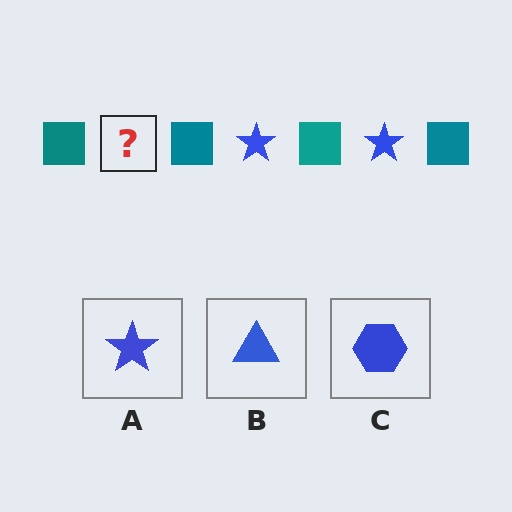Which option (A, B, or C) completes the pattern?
A.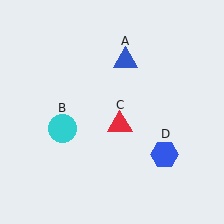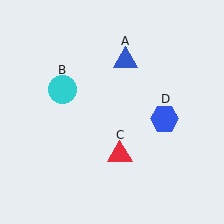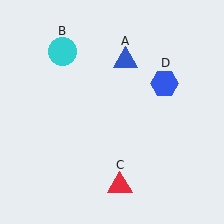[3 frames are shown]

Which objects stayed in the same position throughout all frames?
Blue triangle (object A) remained stationary.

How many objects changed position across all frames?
3 objects changed position: cyan circle (object B), red triangle (object C), blue hexagon (object D).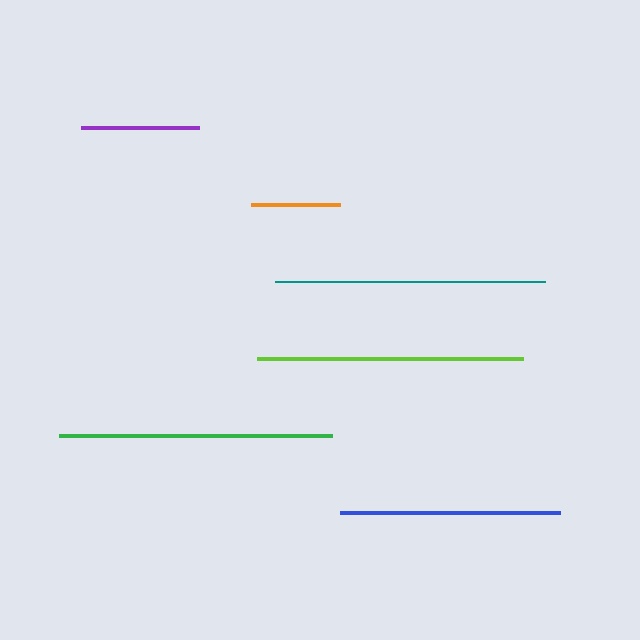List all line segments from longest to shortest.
From longest to shortest: green, teal, lime, blue, purple, orange.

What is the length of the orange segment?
The orange segment is approximately 89 pixels long.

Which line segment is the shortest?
The orange line is the shortest at approximately 89 pixels.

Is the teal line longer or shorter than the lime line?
The teal line is longer than the lime line.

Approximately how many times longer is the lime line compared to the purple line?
The lime line is approximately 2.3 times the length of the purple line.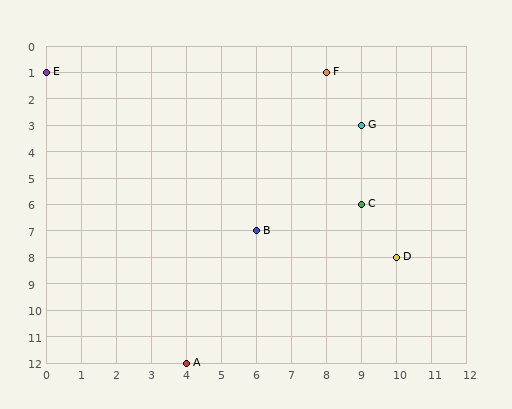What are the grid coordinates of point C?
Point C is at grid coordinates (9, 6).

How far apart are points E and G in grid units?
Points E and G are 9 columns and 2 rows apart (about 9.2 grid units diagonally).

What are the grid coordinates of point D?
Point D is at grid coordinates (10, 8).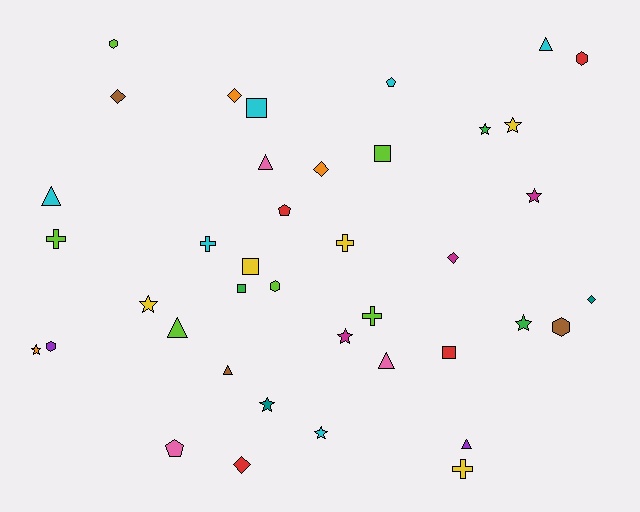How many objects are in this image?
There are 40 objects.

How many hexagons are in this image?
There are 5 hexagons.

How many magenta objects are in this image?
There are 3 magenta objects.